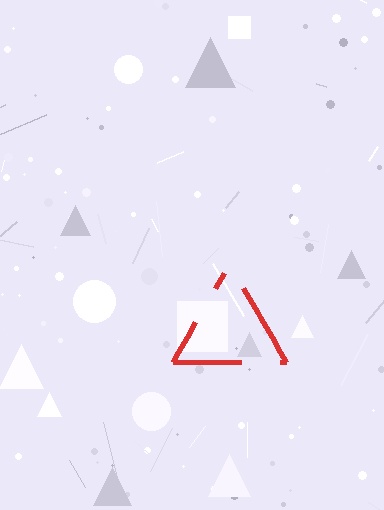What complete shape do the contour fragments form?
The contour fragments form a triangle.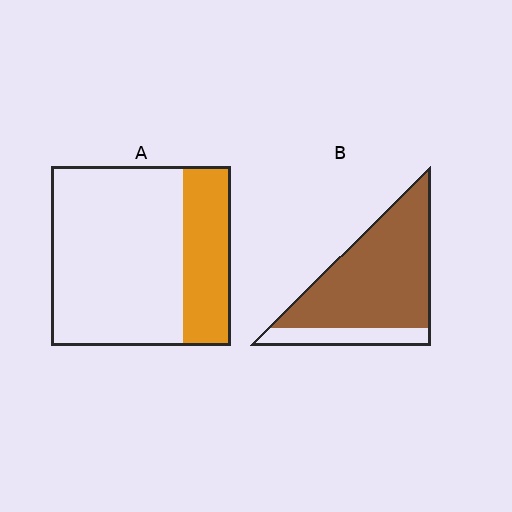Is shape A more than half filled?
No.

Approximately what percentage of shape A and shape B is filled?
A is approximately 25% and B is approximately 80%.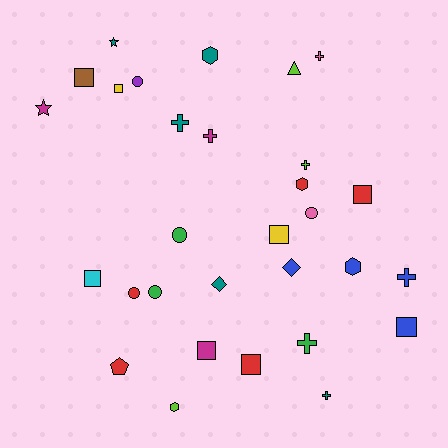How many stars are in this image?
There are 2 stars.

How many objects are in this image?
There are 30 objects.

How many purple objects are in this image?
There is 1 purple object.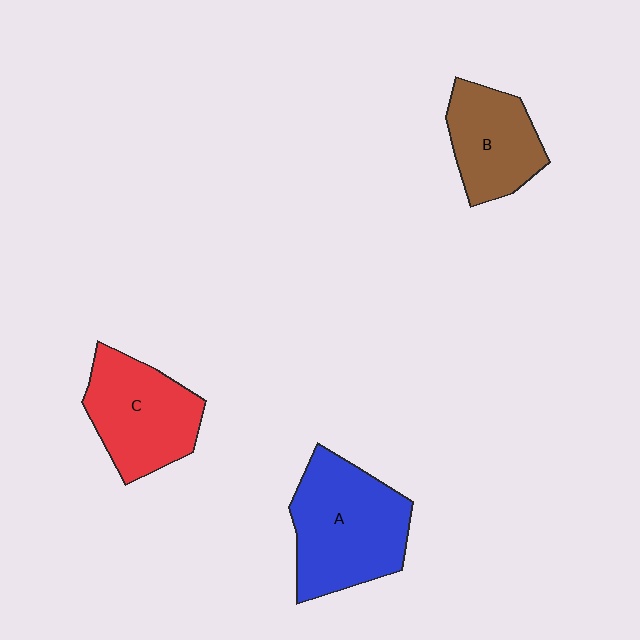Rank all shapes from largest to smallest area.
From largest to smallest: A (blue), C (red), B (brown).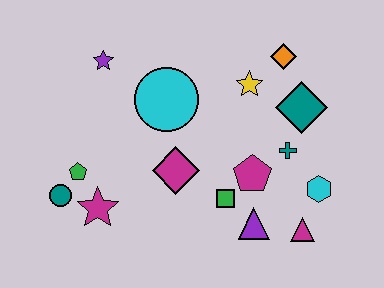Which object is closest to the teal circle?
The green pentagon is closest to the teal circle.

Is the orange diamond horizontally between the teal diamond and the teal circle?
Yes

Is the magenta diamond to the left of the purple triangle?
Yes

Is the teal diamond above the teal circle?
Yes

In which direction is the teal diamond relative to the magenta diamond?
The teal diamond is to the right of the magenta diamond.